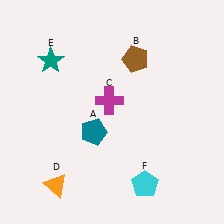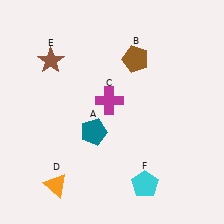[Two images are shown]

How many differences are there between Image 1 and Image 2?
There is 1 difference between the two images.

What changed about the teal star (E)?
In Image 1, E is teal. In Image 2, it changed to brown.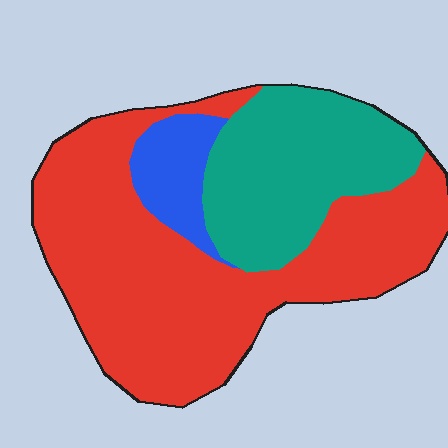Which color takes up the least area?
Blue, at roughly 10%.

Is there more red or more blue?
Red.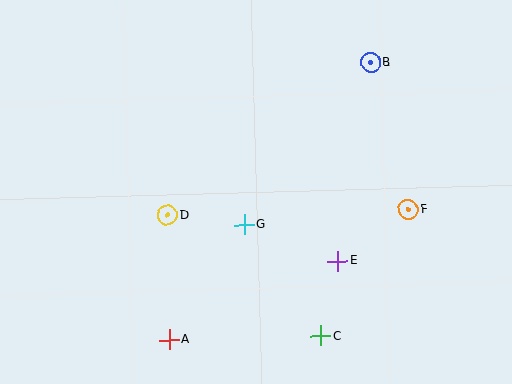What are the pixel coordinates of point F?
Point F is at (408, 210).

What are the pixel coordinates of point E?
Point E is at (338, 261).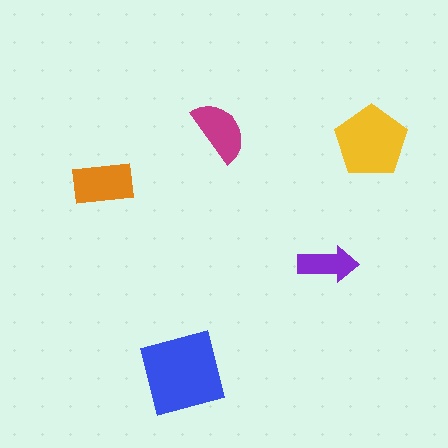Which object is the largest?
The blue square.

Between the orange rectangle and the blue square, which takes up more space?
The blue square.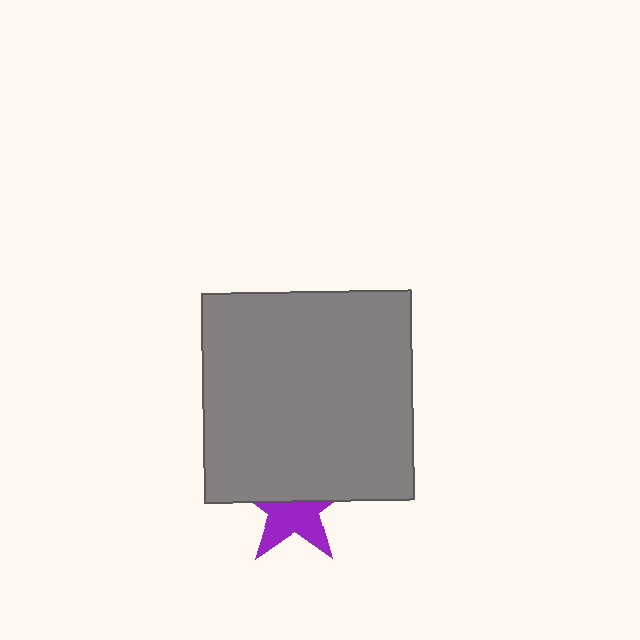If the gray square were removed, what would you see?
You would see the complete purple star.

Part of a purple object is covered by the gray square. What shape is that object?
It is a star.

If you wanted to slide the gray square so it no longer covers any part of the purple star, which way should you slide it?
Slide it up — that is the most direct way to separate the two shapes.